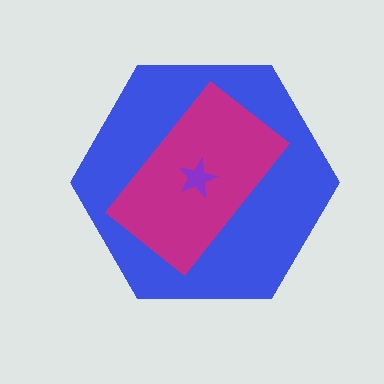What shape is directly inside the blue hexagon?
The magenta rectangle.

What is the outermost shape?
The blue hexagon.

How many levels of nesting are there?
3.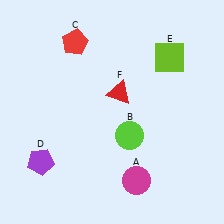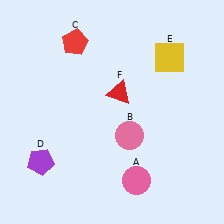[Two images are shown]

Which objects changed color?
A changed from magenta to pink. B changed from lime to pink. E changed from lime to yellow.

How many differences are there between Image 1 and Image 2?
There are 3 differences between the two images.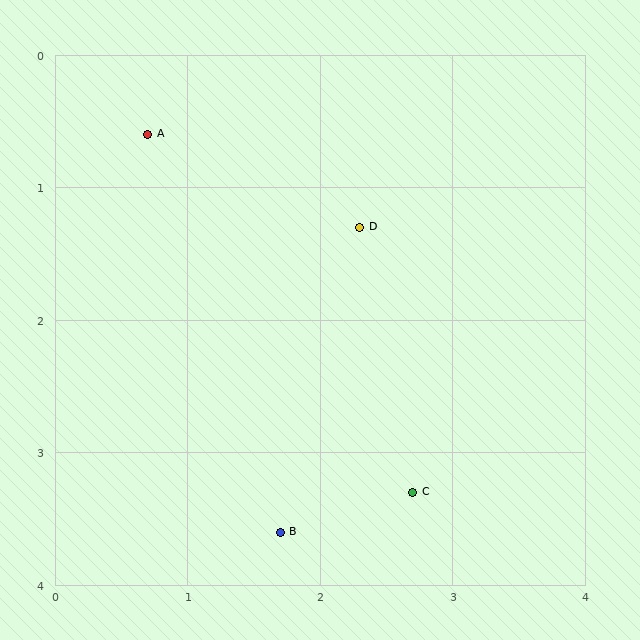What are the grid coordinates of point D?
Point D is at approximately (2.3, 1.3).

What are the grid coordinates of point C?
Point C is at approximately (2.7, 3.3).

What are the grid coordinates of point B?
Point B is at approximately (1.7, 3.6).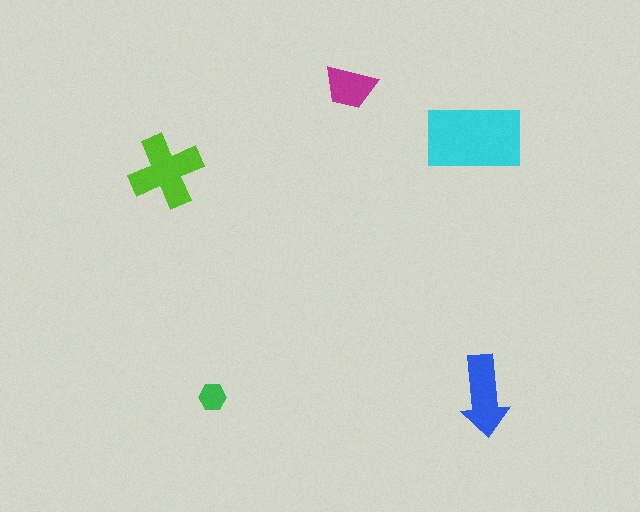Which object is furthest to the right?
The blue arrow is rightmost.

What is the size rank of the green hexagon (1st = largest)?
5th.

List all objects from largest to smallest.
The cyan rectangle, the lime cross, the blue arrow, the magenta trapezoid, the green hexagon.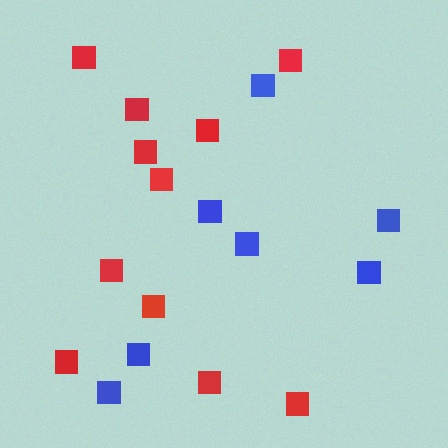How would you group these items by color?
There are 2 groups: one group of red squares (11) and one group of blue squares (7).